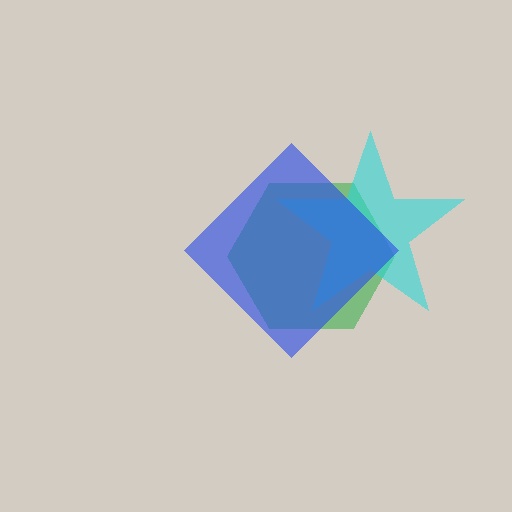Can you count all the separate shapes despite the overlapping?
Yes, there are 3 separate shapes.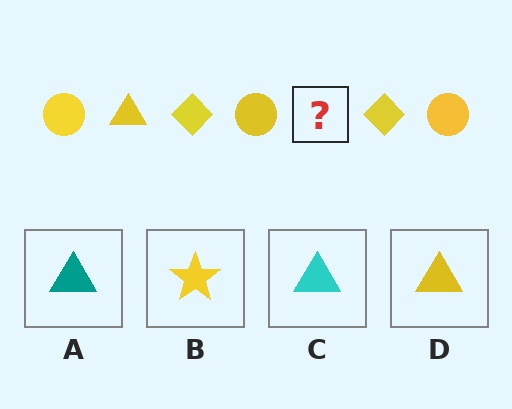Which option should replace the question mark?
Option D.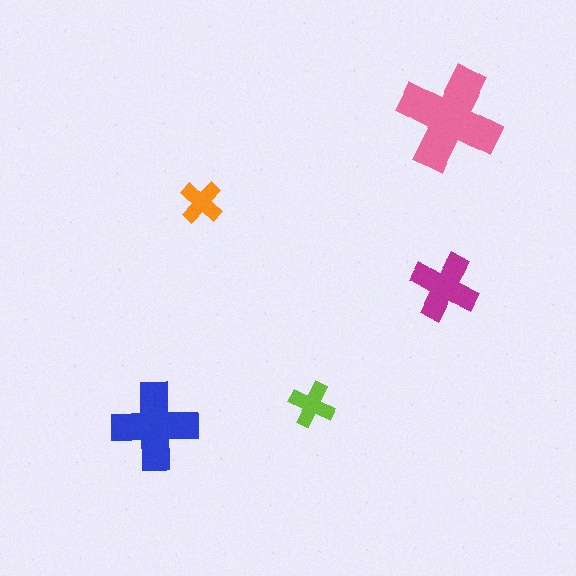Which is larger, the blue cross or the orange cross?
The blue one.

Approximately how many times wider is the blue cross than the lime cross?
About 2 times wider.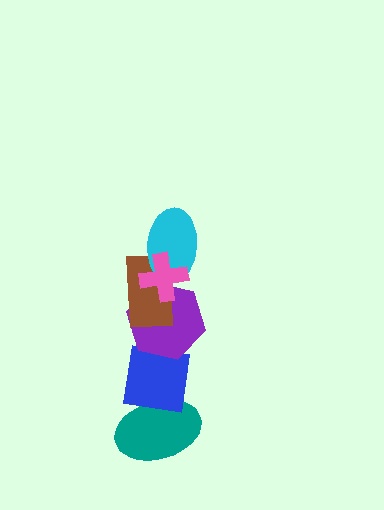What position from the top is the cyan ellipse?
The cyan ellipse is 2nd from the top.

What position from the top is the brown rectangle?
The brown rectangle is 3rd from the top.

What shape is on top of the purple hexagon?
The brown rectangle is on top of the purple hexagon.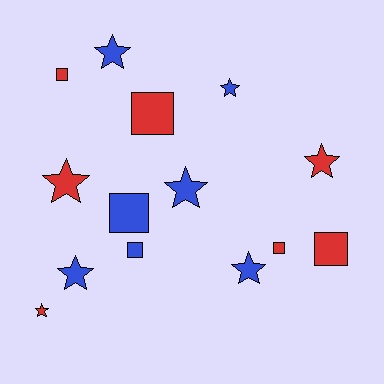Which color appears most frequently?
Red, with 7 objects.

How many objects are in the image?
There are 14 objects.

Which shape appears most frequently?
Star, with 8 objects.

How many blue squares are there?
There are 2 blue squares.